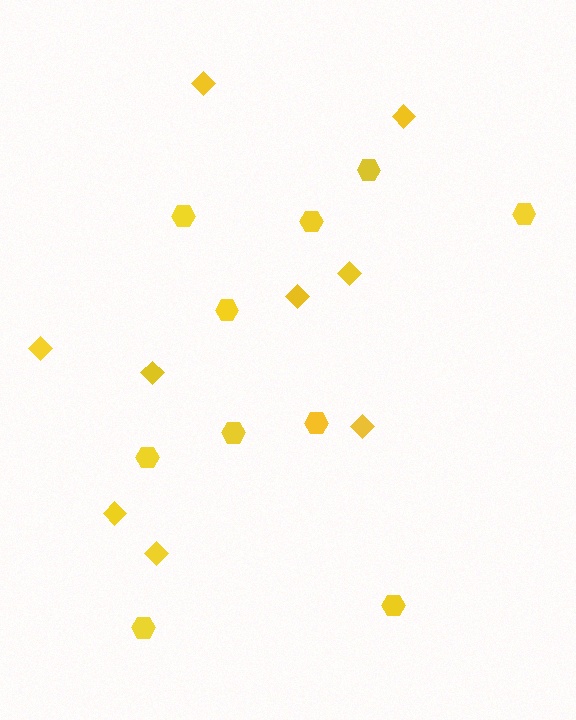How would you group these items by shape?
There are 2 groups: one group of diamonds (9) and one group of hexagons (10).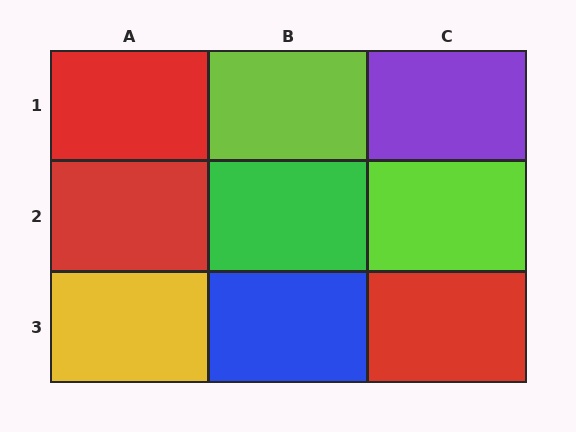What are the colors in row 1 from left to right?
Red, lime, purple.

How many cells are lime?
2 cells are lime.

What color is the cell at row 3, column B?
Blue.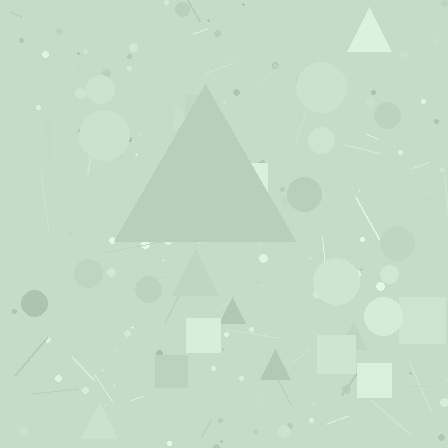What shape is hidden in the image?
A triangle is hidden in the image.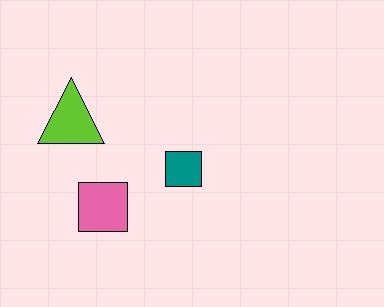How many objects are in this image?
There are 3 objects.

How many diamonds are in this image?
There are no diamonds.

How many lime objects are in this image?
There is 1 lime object.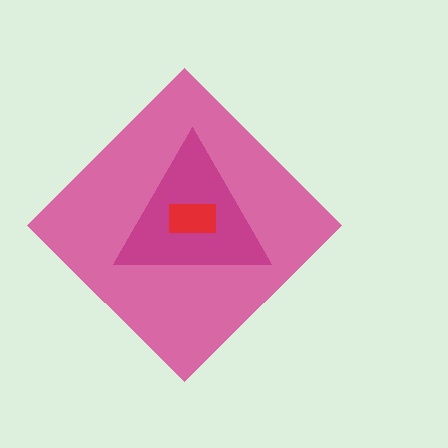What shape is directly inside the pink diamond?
The magenta triangle.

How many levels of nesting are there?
3.